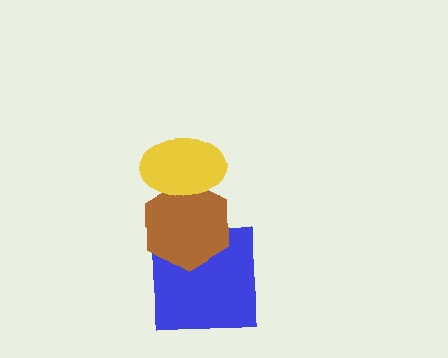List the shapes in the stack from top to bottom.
From top to bottom: the yellow ellipse, the brown hexagon, the blue square.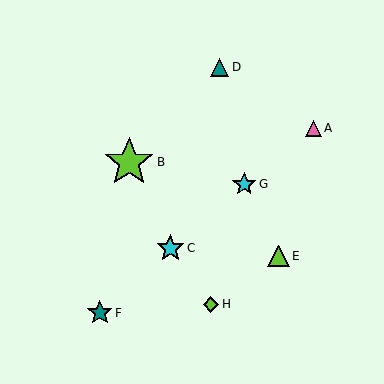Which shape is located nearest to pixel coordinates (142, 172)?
The lime star (labeled B) at (129, 162) is nearest to that location.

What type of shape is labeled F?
Shape F is a teal star.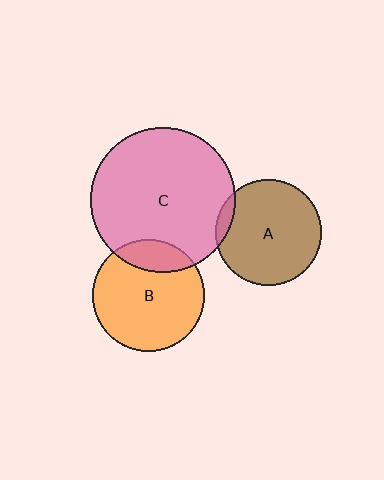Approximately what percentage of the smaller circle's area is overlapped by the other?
Approximately 20%.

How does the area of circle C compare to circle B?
Approximately 1.7 times.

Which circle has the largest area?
Circle C (pink).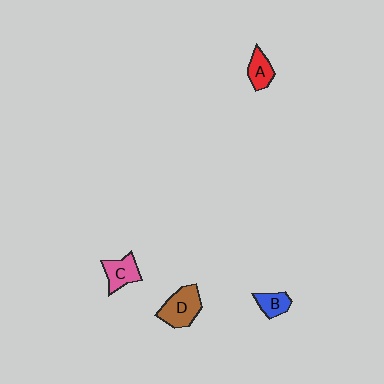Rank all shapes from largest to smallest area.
From largest to smallest: D (brown), C (pink), A (red), B (blue).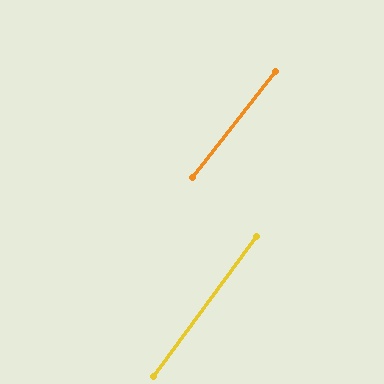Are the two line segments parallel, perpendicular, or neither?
Parallel — their directions differ by only 1.8°.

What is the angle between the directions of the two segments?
Approximately 2 degrees.